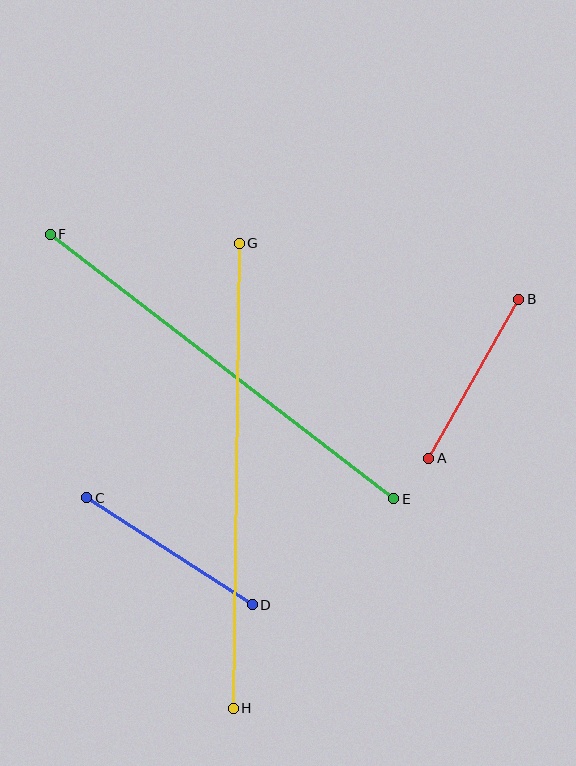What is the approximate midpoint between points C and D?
The midpoint is at approximately (169, 551) pixels.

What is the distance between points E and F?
The distance is approximately 434 pixels.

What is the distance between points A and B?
The distance is approximately 183 pixels.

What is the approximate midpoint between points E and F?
The midpoint is at approximately (222, 366) pixels.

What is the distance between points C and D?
The distance is approximately 197 pixels.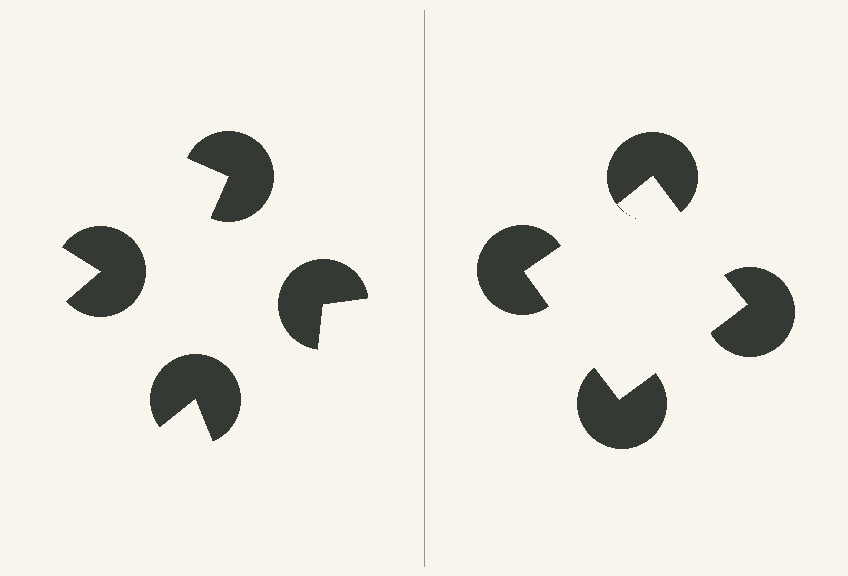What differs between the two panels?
The pac-man discs are positioned identically on both sides; only the wedge orientations differ. On the right they align to a square; on the left they are misaligned.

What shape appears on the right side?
An illusory square.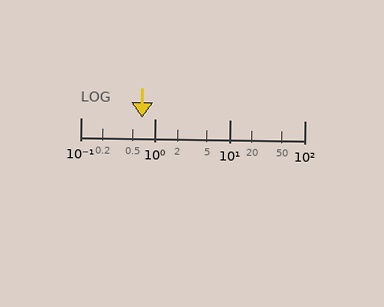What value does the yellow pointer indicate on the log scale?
The pointer indicates approximately 0.67.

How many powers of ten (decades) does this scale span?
The scale spans 3 decades, from 0.1 to 100.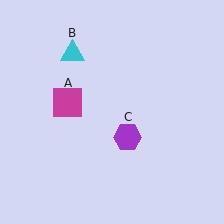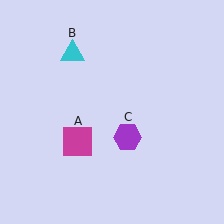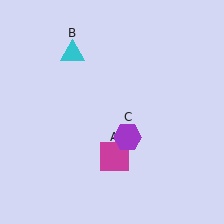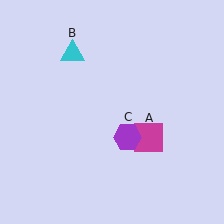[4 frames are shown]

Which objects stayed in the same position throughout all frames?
Cyan triangle (object B) and purple hexagon (object C) remained stationary.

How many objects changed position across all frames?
1 object changed position: magenta square (object A).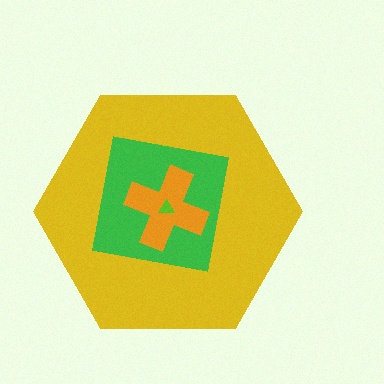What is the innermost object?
The lime triangle.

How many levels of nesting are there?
4.